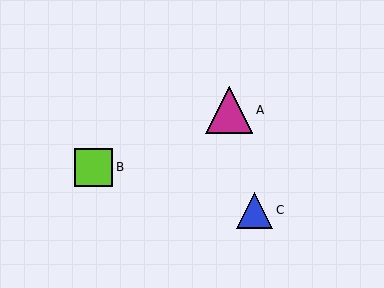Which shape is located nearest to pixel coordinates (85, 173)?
The lime square (labeled B) at (94, 167) is nearest to that location.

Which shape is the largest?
The magenta triangle (labeled A) is the largest.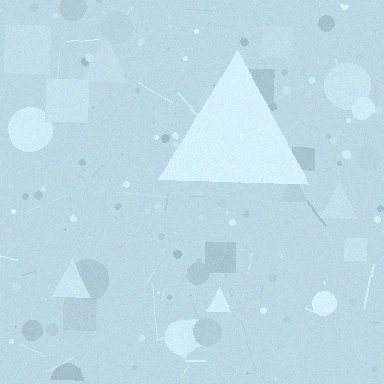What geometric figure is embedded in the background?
A triangle is embedded in the background.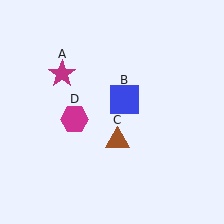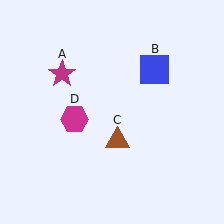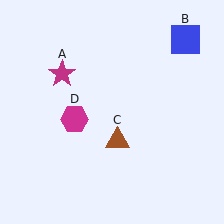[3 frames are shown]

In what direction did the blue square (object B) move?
The blue square (object B) moved up and to the right.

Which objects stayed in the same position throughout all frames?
Magenta star (object A) and brown triangle (object C) and magenta hexagon (object D) remained stationary.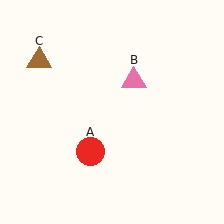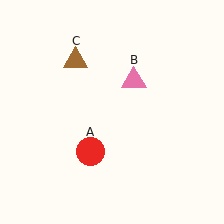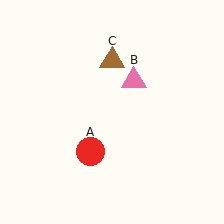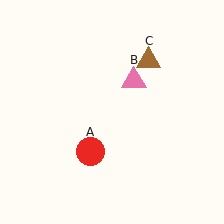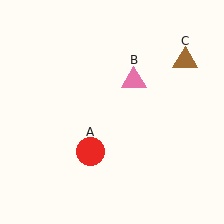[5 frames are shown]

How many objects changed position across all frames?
1 object changed position: brown triangle (object C).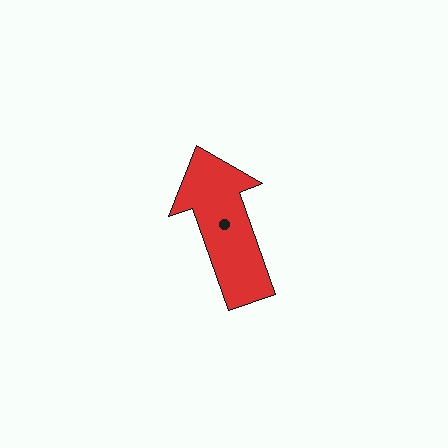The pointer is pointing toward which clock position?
Roughly 11 o'clock.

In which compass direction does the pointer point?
North.